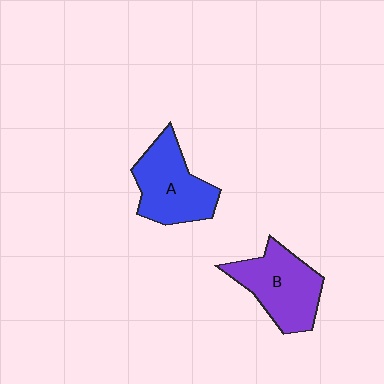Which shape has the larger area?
Shape B (purple).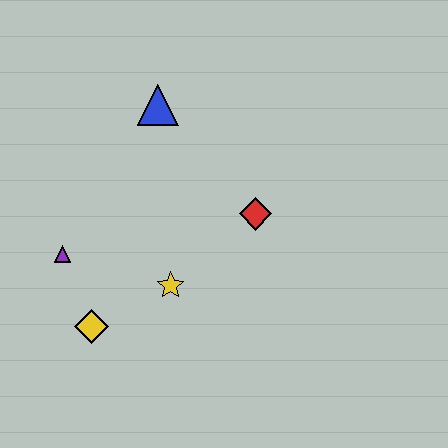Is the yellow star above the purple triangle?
No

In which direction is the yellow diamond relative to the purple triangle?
The yellow diamond is below the purple triangle.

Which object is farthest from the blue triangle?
The yellow diamond is farthest from the blue triangle.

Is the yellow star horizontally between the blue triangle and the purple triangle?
No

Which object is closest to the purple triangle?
The yellow diamond is closest to the purple triangle.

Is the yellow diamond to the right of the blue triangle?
No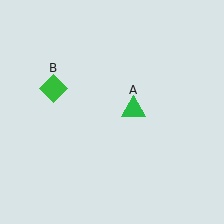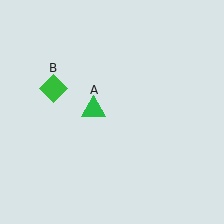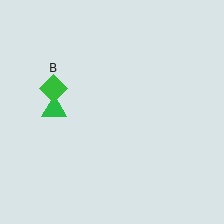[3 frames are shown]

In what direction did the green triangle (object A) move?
The green triangle (object A) moved left.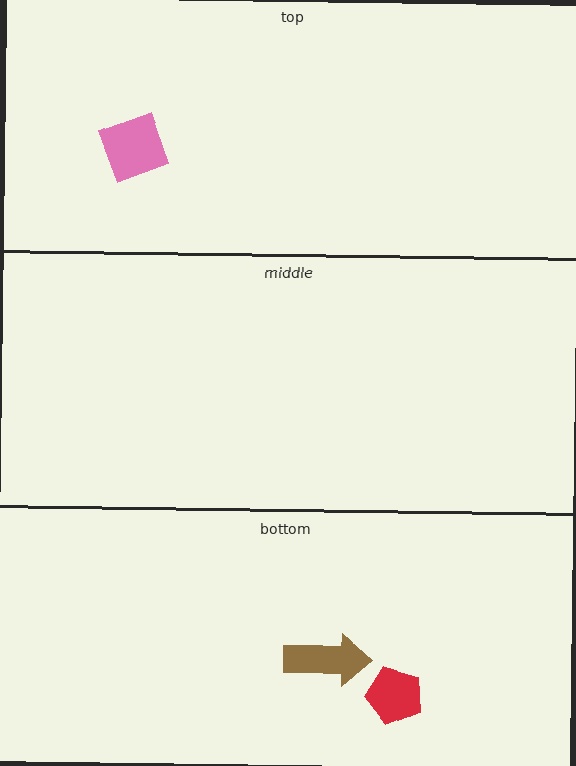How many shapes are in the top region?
1.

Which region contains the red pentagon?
The bottom region.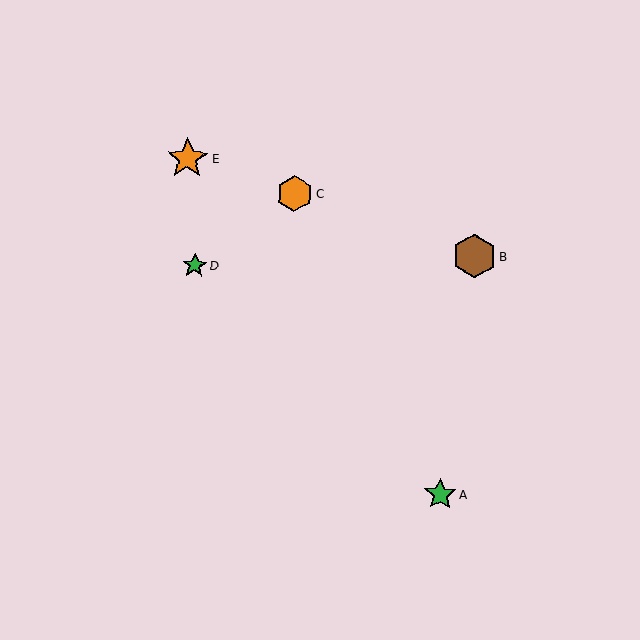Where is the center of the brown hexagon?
The center of the brown hexagon is at (474, 256).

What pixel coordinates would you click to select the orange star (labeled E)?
Click at (188, 158) to select the orange star E.